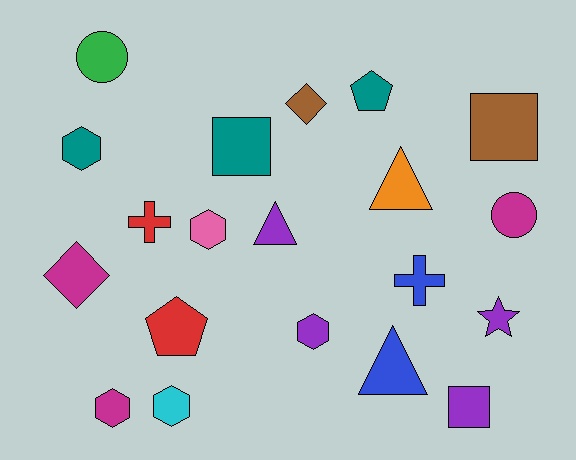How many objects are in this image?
There are 20 objects.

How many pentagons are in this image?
There are 2 pentagons.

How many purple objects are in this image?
There are 4 purple objects.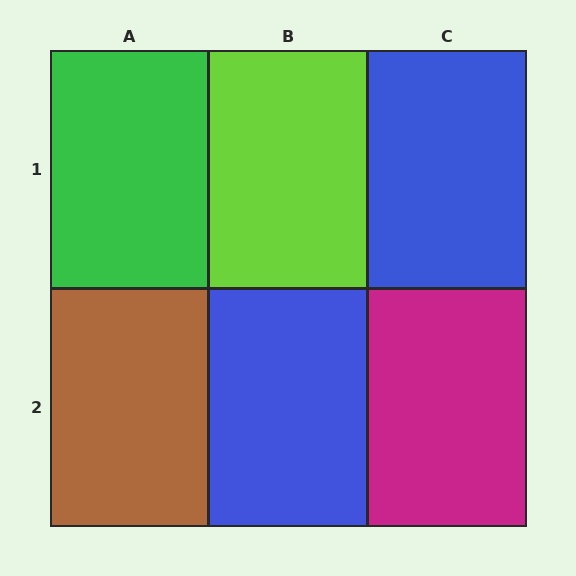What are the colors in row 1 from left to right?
Green, lime, blue.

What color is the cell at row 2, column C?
Magenta.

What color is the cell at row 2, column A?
Brown.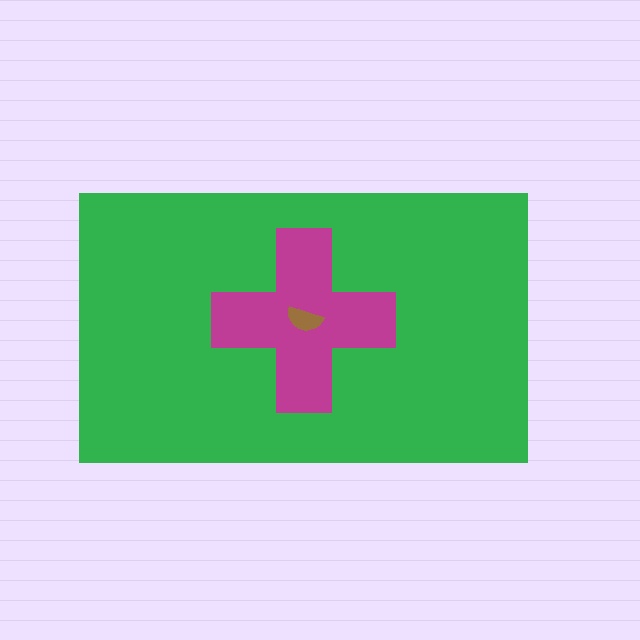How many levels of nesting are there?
3.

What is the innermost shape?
The brown semicircle.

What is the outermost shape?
The green rectangle.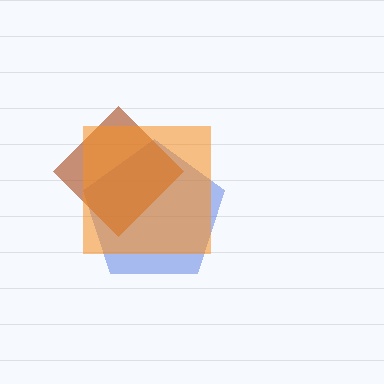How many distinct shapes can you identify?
There are 3 distinct shapes: a blue pentagon, a brown diamond, an orange square.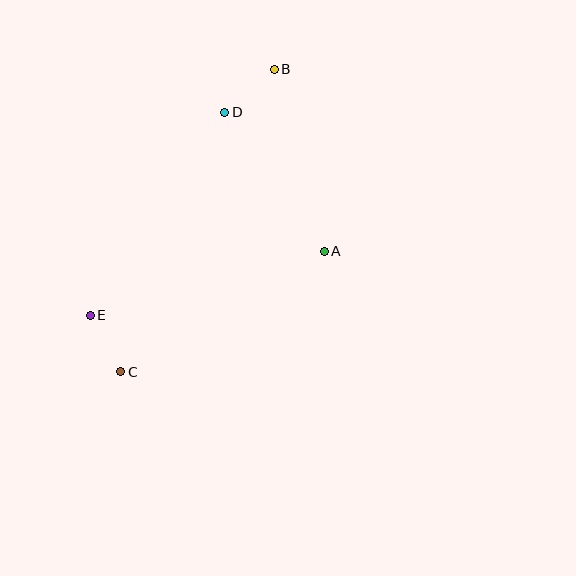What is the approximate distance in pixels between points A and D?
The distance between A and D is approximately 171 pixels.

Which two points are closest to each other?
Points C and E are closest to each other.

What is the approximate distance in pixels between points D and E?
The distance between D and E is approximately 243 pixels.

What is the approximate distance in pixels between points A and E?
The distance between A and E is approximately 243 pixels.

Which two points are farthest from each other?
Points B and C are farthest from each other.